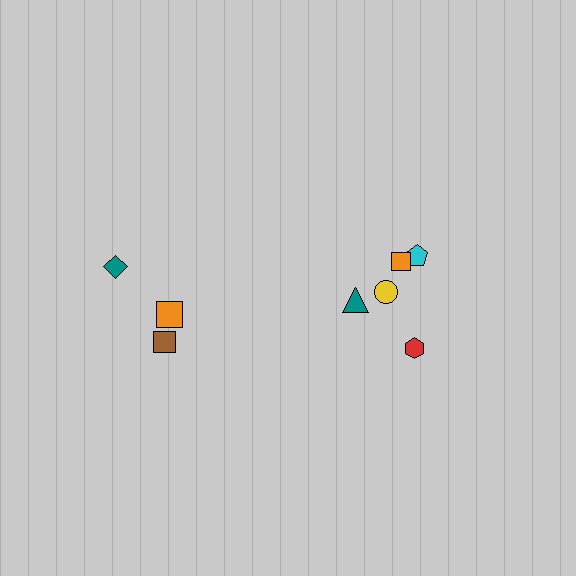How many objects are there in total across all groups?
There are 8 objects.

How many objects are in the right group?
There are 5 objects.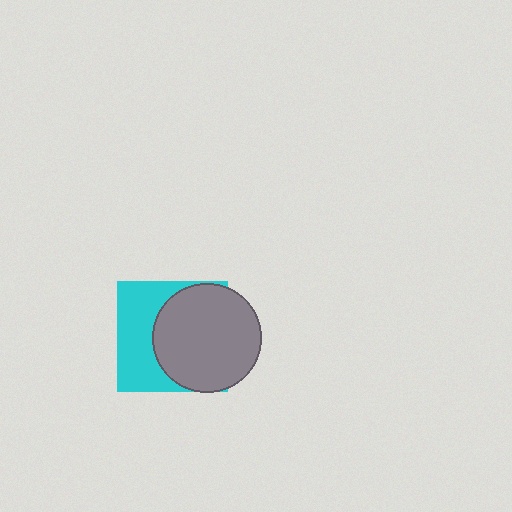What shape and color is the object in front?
The object in front is a gray circle.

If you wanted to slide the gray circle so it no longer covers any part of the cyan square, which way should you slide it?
Slide it right — that is the most direct way to separate the two shapes.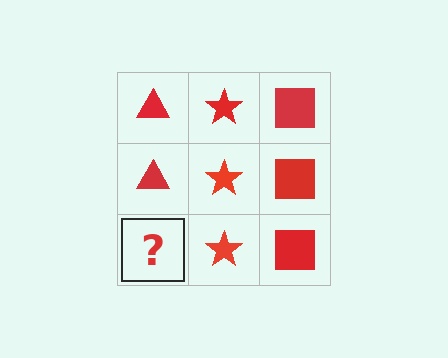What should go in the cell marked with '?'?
The missing cell should contain a red triangle.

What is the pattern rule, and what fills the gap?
The rule is that each column has a consistent shape. The gap should be filled with a red triangle.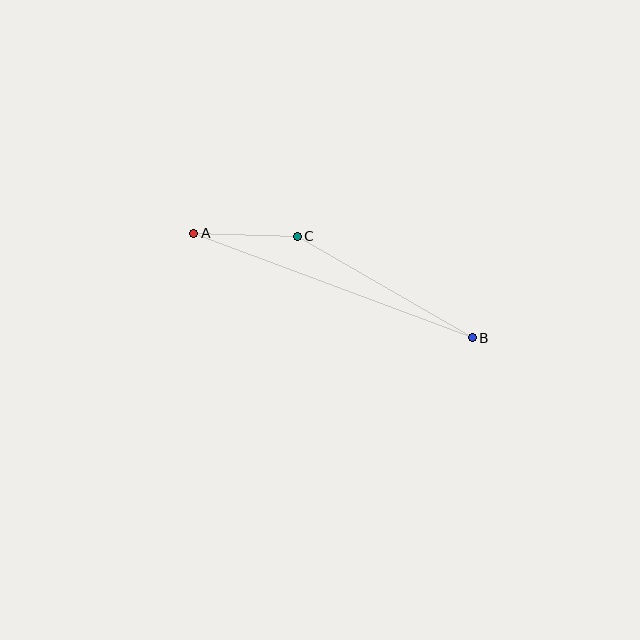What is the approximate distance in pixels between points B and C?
The distance between B and C is approximately 203 pixels.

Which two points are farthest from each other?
Points A and B are farthest from each other.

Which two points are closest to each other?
Points A and C are closest to each other.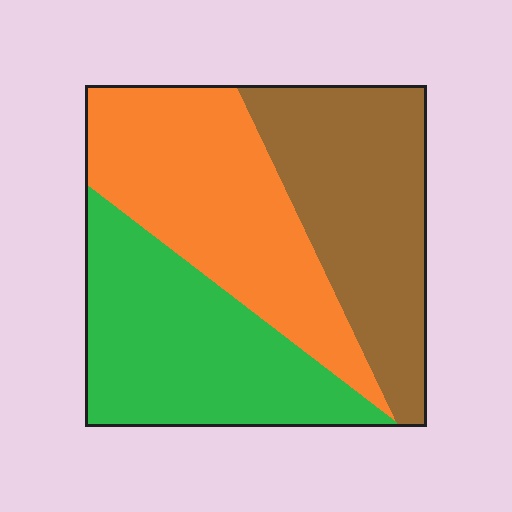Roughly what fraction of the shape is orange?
Orange covers around 35% of the shape.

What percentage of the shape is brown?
Brown covers 32% of the shape.